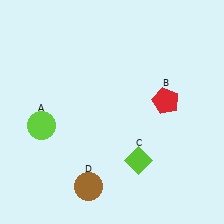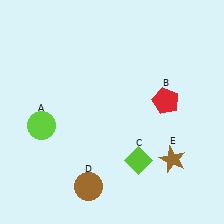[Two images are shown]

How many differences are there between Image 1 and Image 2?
There is 1 difference between the two images.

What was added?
A brown star (E) was added in Image 2.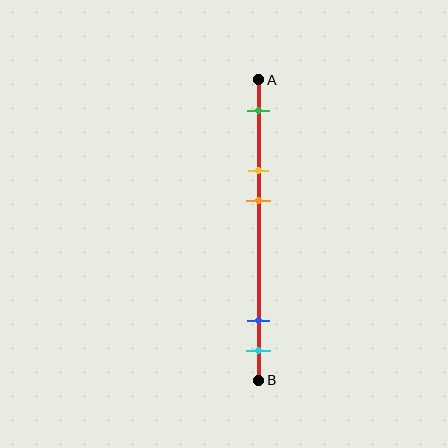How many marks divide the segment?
There are 5 marks dividing the segment.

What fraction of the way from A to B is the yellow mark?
The yellow mark is approximately 30% (0.3) of the way from A to B.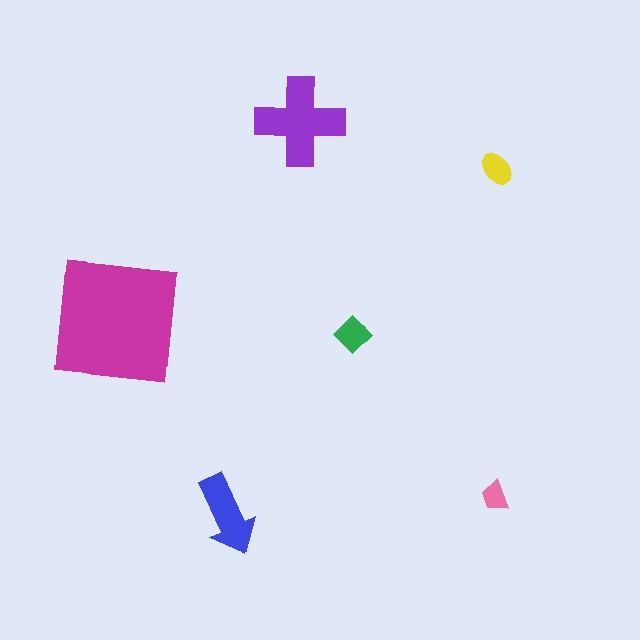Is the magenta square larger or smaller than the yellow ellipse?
Larger.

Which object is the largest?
The magenta square.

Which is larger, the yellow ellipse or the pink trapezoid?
The yellow ellipse.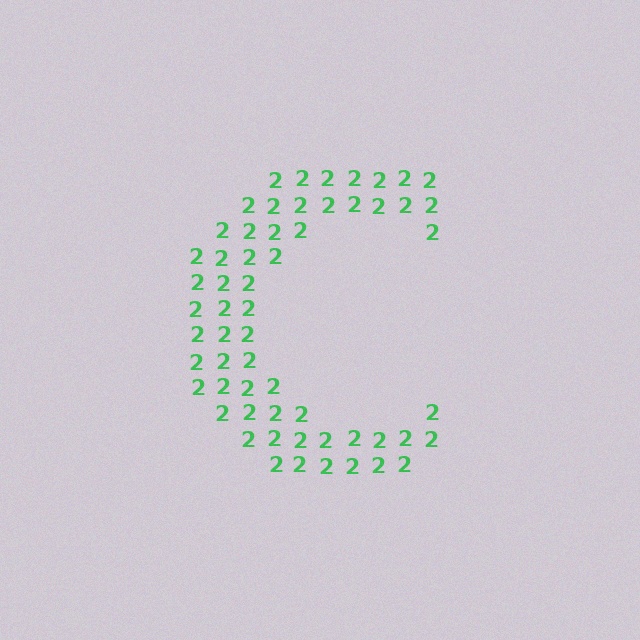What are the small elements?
The small elements are digit 2's.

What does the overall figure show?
The overall figure shows the letter C.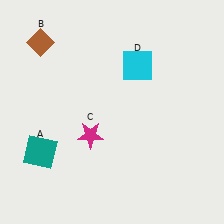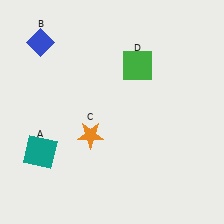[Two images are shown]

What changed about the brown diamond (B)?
In Image 1, B is brown. In Image 2, it changed to blue.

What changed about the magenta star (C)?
In Image 1, C is magenta. In Image 2, it changed to orange.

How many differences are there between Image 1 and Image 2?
There are 3 differences between the two images.